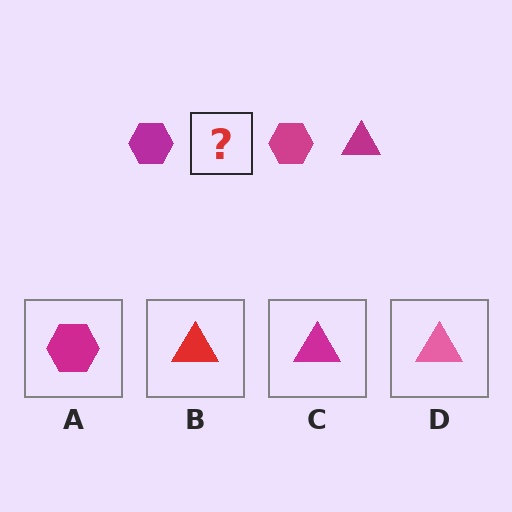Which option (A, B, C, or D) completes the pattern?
C.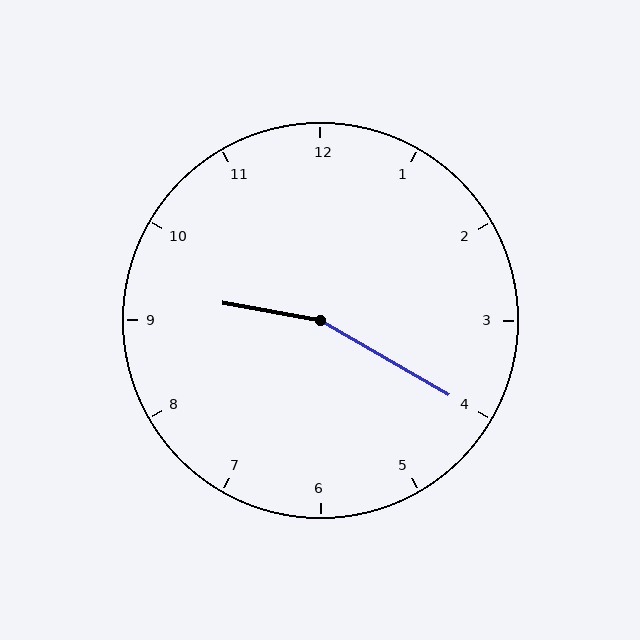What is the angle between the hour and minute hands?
Approximately 160 degrees.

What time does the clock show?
9:20.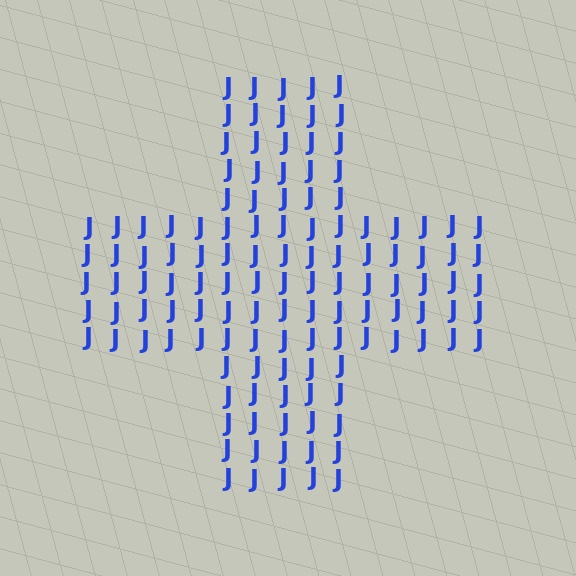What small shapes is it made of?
It is made of small letter J's.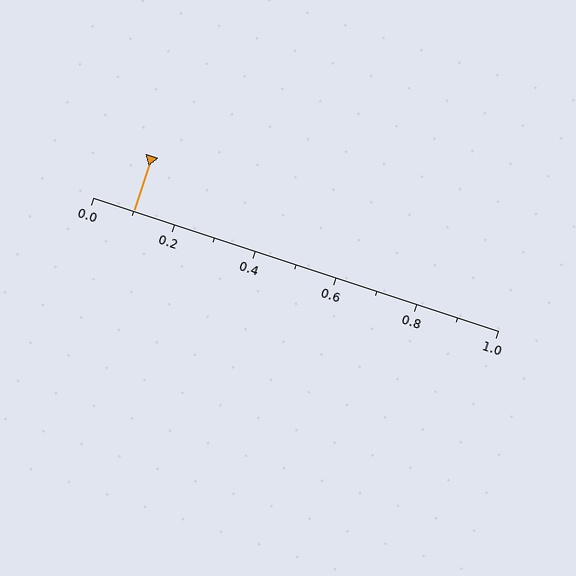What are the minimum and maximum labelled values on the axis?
The axis runs from 0.0 to 1.0.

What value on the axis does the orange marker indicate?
The marker indicates approximately 0.1.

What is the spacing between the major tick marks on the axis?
The major ticks are spaced 0.2 apart.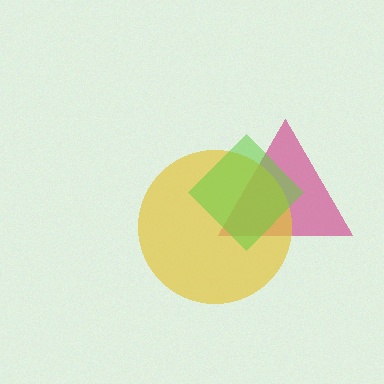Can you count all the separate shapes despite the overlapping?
Yes, there are 3 separate shapes.